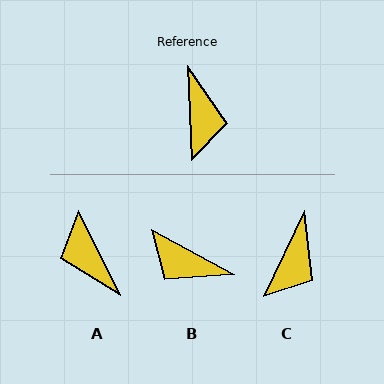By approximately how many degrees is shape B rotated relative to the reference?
Approximately 120 degrees clockwise.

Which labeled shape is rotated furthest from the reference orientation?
A, about 156 degrees away.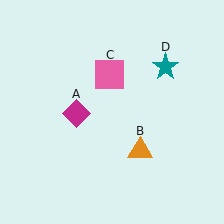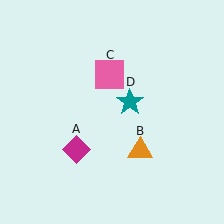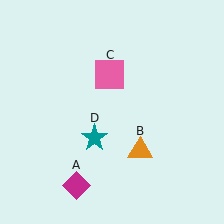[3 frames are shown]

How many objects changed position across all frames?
2 objects changed position: magenta diamond (object A), teal star (object D).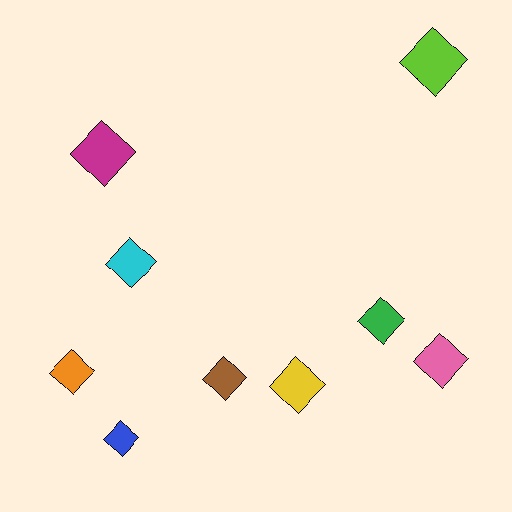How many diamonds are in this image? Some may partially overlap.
There are 9 diamonds.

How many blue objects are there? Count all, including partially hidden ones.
There is 1 blue object.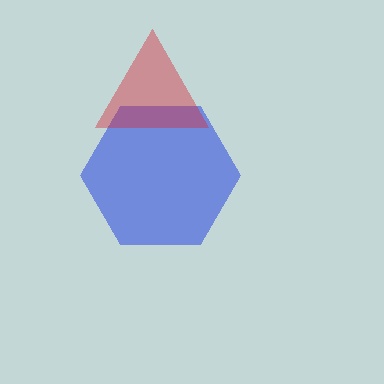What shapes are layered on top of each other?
The layered shapes are: a blue hexagon, a red triangle.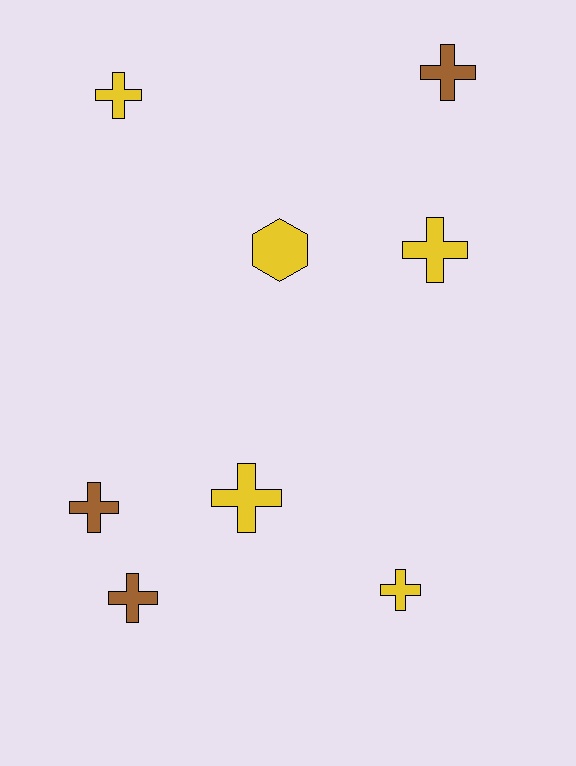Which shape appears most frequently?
Cross, with 7 objects.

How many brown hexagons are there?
There are no brown hexagons.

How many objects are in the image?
There are 8 objects.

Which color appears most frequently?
Yellow, with 5 objects.